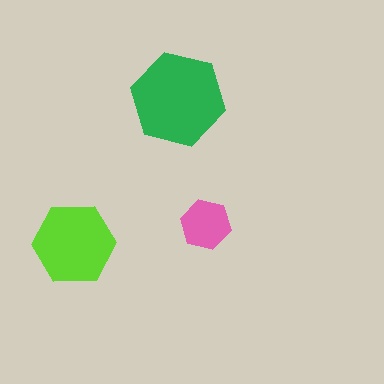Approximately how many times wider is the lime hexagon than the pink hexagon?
About 1.5 times wider.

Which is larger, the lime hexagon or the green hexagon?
The green one.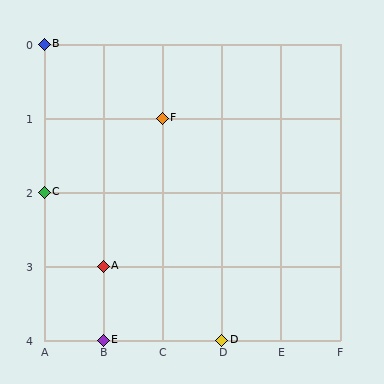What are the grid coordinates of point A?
Point A is at grid coordinates (B, 3).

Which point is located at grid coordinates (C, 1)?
Point F is at (C, 1).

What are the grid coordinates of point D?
Point D is at grid coordinates (D, 4).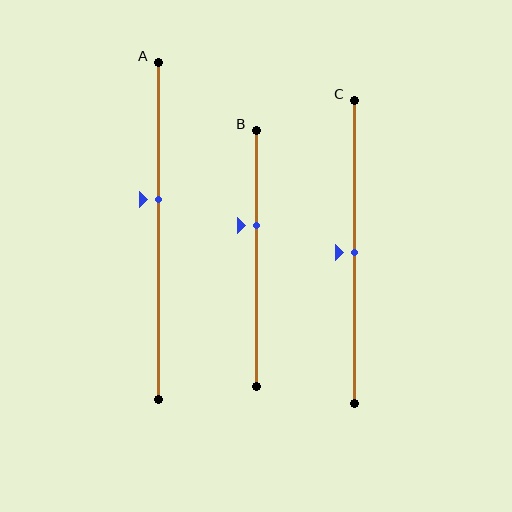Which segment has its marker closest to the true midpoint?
Segment C has its marker closest to the true midpoint.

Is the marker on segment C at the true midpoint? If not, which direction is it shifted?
Yes, the marker on segment C is at the true midpoint.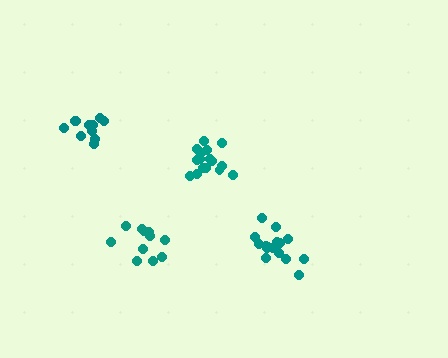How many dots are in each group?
Group 1: 17 dots, Group 2: 11 dots, Group 3: 16 dots, Group 4: 11 dots (55 total).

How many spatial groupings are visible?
There are 4 spatial groupings.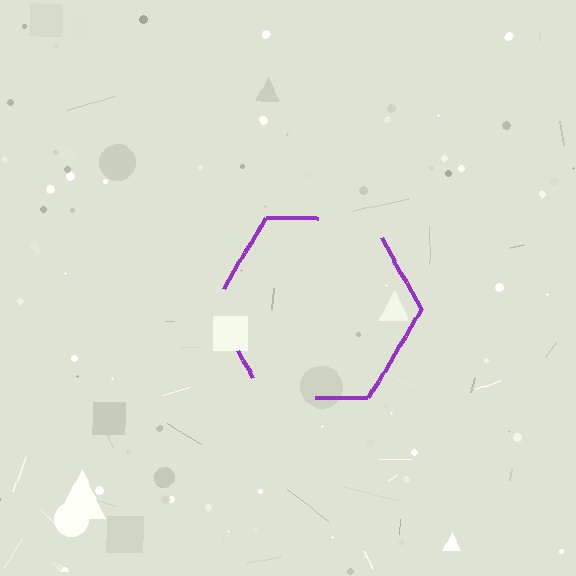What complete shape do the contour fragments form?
The contour fragments form a hexagon.